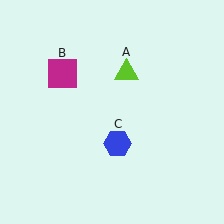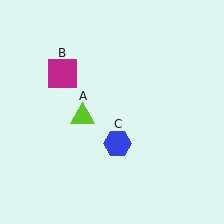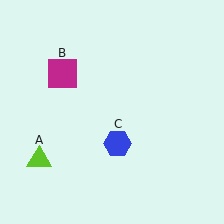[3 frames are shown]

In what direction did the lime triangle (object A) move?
The lime triangle (object A) moved down and to the left.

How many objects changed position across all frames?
1 object changed position: lime triangle (object A).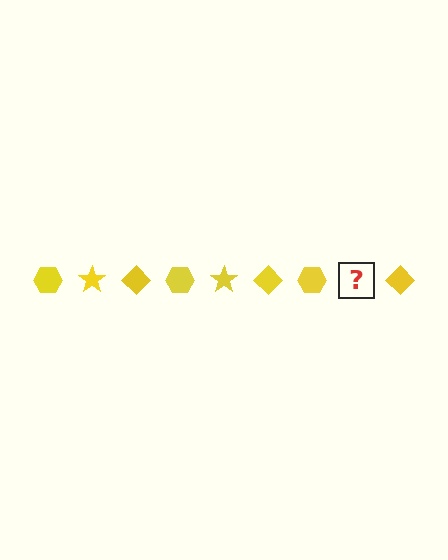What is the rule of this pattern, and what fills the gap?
The rule is that the pattern cycles through hexagon, star, diamond shapes in yellow. The gap should be filled with a yellow star.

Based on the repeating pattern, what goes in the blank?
The blank should be a yellow star.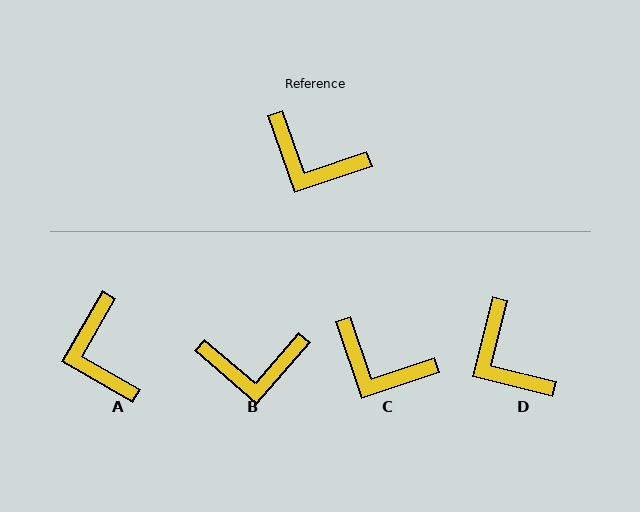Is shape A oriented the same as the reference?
No, it is off by about 49 degrees.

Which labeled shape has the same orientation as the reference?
C.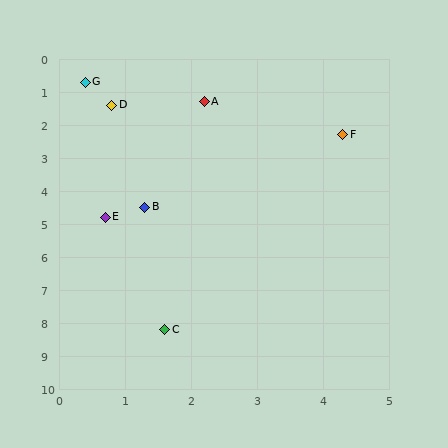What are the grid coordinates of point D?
Point D is at approximately (0.8, 1.4).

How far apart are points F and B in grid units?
Points F and B are about 3.7 grid units apart.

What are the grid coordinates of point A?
Point A is at approximately (2.2, 1.3).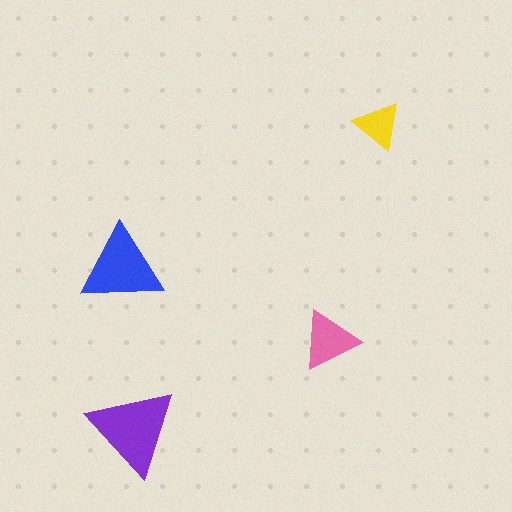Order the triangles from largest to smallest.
the purple one, the blue one, the pink one, the yellow one.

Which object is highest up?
The yellow triangle is topmost.